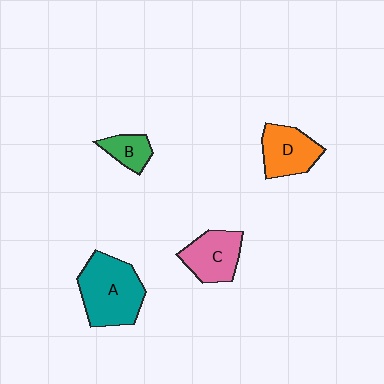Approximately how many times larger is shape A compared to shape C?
Approximately 1.5 times.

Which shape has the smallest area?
Shape B (green).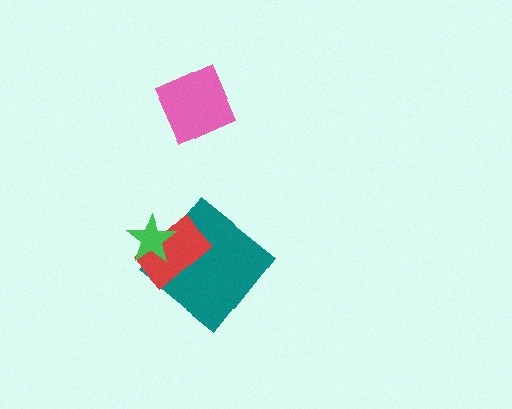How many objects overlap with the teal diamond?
2 objects overlap with the teal diamond.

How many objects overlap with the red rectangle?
2 objects overlap with the red rectangle.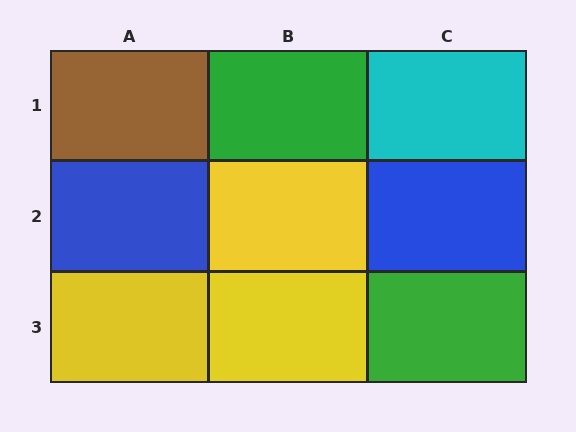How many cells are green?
2 cells are green.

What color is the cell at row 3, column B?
Yellow.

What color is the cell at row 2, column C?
Blue.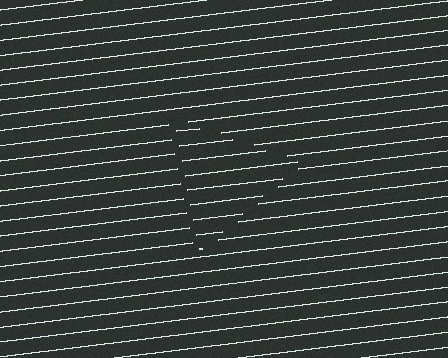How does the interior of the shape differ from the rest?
The interior of the shape contains the same grating, shifted by half a period — the contour is defined by the phase discontinuity where line-ends from the inner and outer gratings abut.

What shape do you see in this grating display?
An illusory triangle. The interior of the shape contains the same grating, shifted by half a period — the contour is defined by the phase discontinuity where line-ends from the inner and outer gratings abut.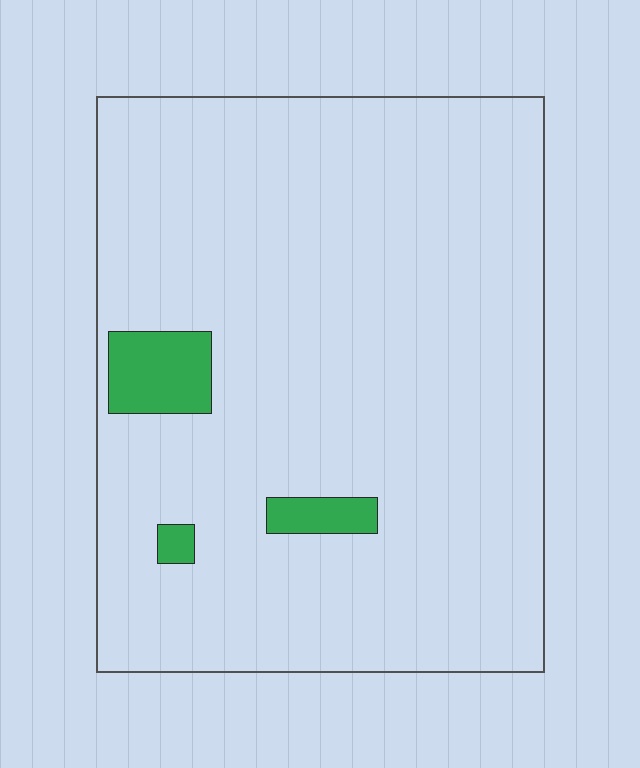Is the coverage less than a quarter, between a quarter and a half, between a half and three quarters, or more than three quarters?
Less than a quarter.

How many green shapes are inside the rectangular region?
3.